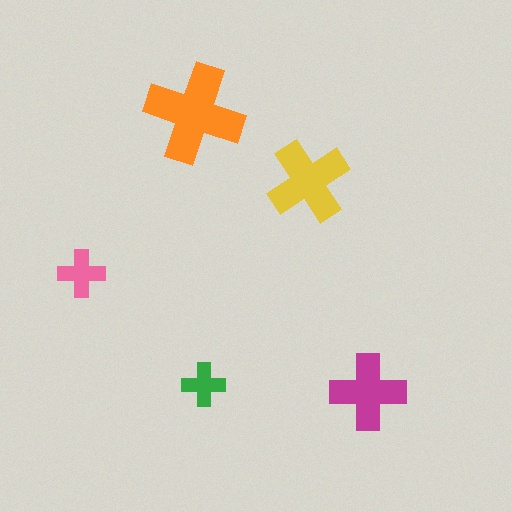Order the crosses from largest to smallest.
the orange one, the yellow one, the magenta one, the pink one, the green one.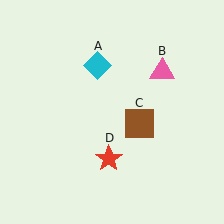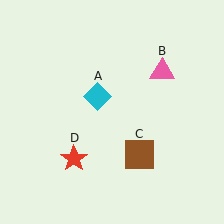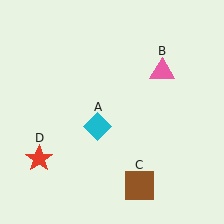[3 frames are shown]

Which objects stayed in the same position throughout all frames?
Pink triangle (object B) remained stationary.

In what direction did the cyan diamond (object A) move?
The cyan diamond (object A) moved down.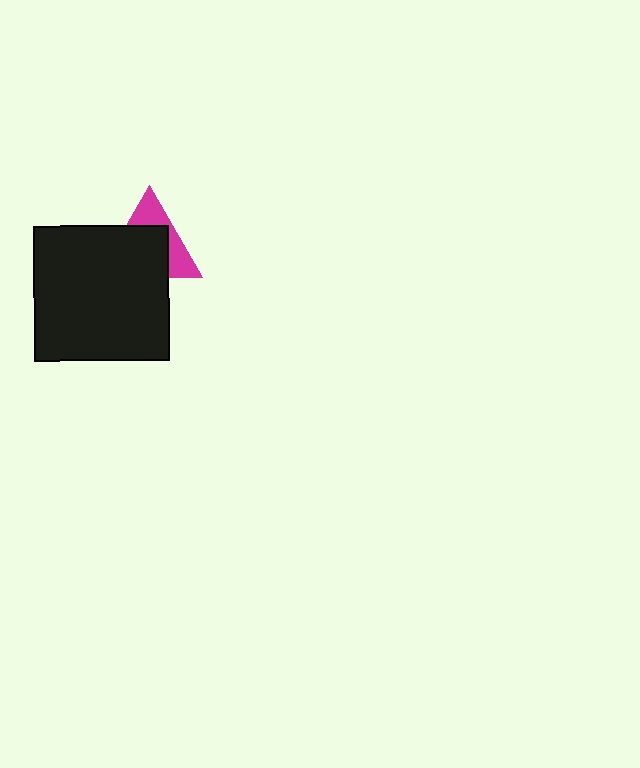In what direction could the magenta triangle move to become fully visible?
The magenta triangle could move up. That would shift it out from behind the black square entirely.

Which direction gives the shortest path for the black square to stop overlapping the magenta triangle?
Moving down gives the shortest separation.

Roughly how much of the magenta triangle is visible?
A small part of it is visible (roughly 39%).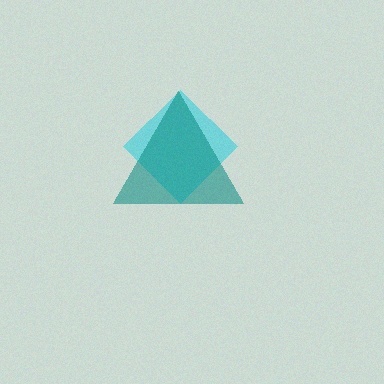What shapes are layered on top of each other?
The layered shapes are: a cyan diamond, a teal triangle.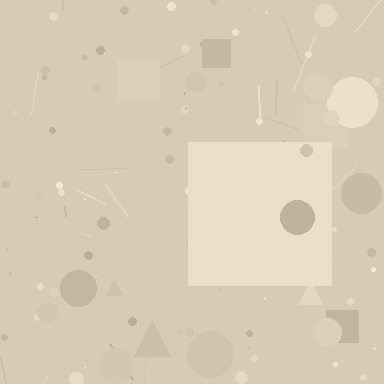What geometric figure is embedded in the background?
A square is embedded in the background.